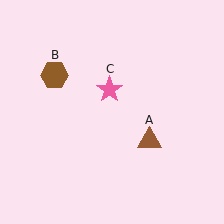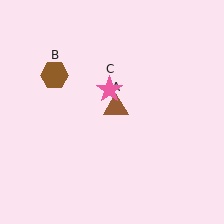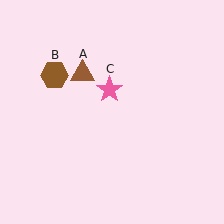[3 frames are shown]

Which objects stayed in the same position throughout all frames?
Brown hexagon (object B) and pink star (object C) remained stationary.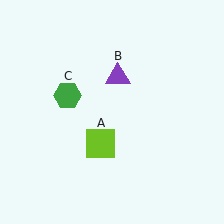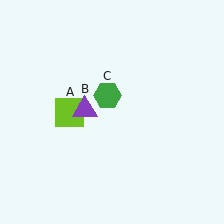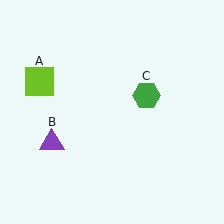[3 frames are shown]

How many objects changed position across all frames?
3 objects changed position: lime square (object A), purple triangle (object B), green hexagon (object C).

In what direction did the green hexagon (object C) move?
The green hexagon (object C) moved right.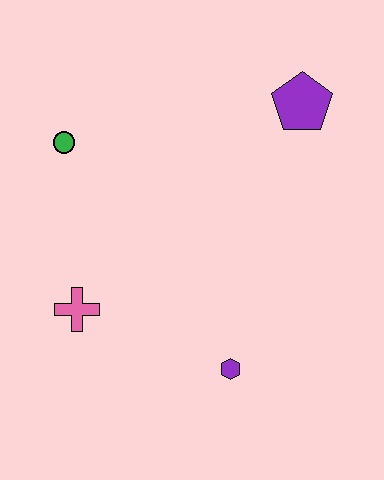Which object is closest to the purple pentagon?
The green circle is closest to the purple pentagon.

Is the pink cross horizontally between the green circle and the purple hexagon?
Yes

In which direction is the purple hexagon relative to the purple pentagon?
The purple hexagon is below the purple pentagon.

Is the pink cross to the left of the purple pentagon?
Yes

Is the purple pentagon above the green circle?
Yes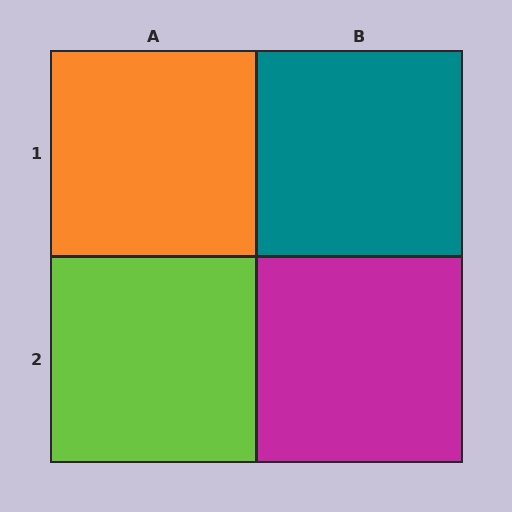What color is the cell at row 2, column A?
Lime.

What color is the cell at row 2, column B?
Magenta.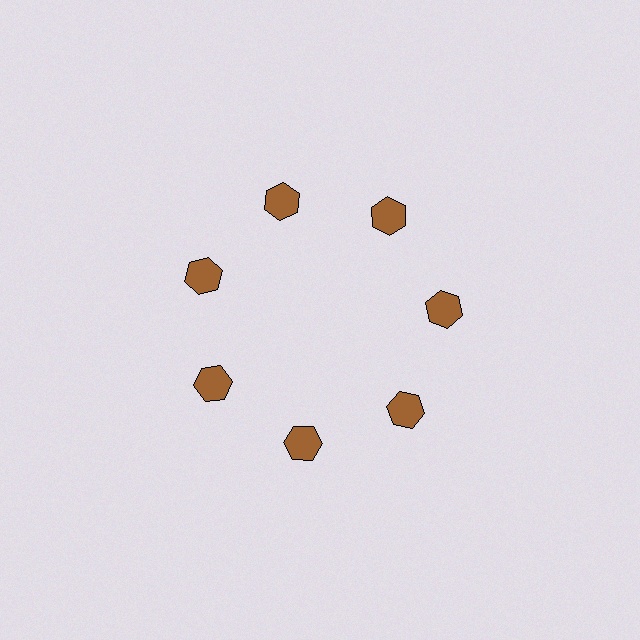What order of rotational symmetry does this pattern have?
This pattern has 7-fold rotational symmetry.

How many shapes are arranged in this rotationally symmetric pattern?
There are 7 shapes, arranged in 7 groups of 1.